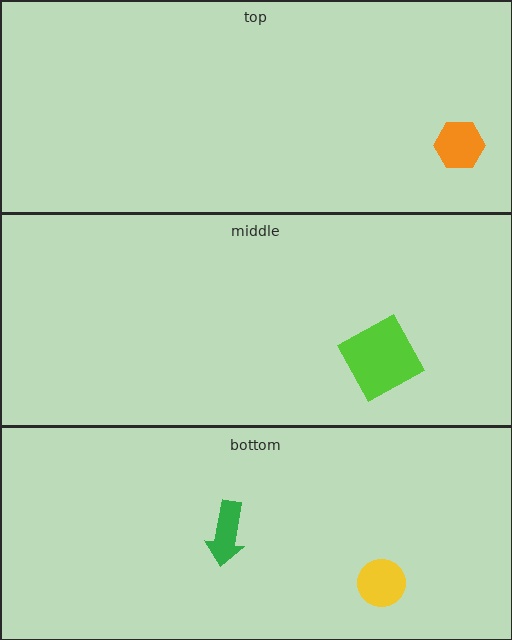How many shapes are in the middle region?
1.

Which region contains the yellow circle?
The bottom region.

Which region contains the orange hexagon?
The top region.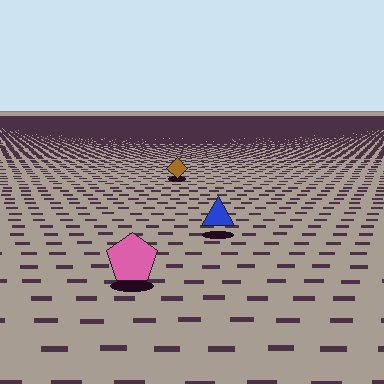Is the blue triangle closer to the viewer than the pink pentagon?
No. The pink pentagon is closer — you can tell from the texture gradient: the ground texture is coarser near it.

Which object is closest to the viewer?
The pink pentagon is closest. The texture marks near it are larger and more spread out.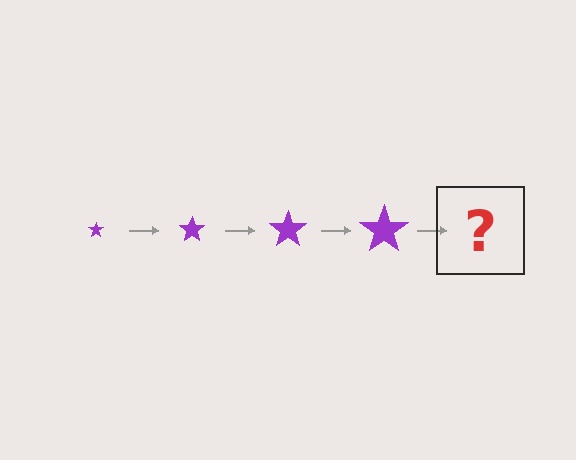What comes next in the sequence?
The next element should be a purple star, larger than the previous one.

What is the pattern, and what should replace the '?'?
The pattern is that the star gets progressively larger each step. The '?' should be a purple star, larger than the previous one.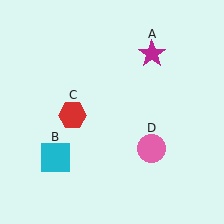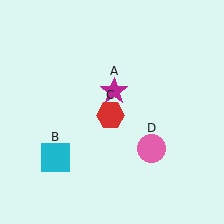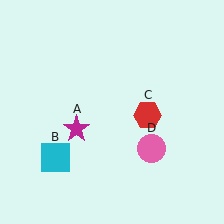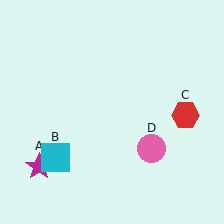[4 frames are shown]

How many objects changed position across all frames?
2 objects changed position: magenta star (object A), red hexagon (object C).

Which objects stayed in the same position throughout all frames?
Cyan square (object B) and pink circle (object D) remained stationary.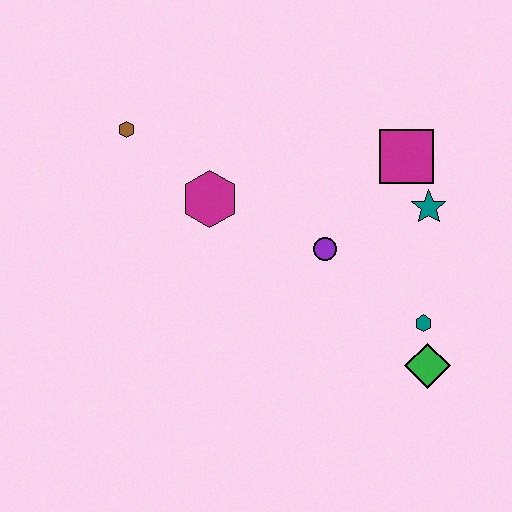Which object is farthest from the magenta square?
The brown hexagon is farthest from the magenta square.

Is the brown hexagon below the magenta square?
No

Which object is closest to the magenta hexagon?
The brown hexagon is closest to the magenta hexagon.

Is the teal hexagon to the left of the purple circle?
No